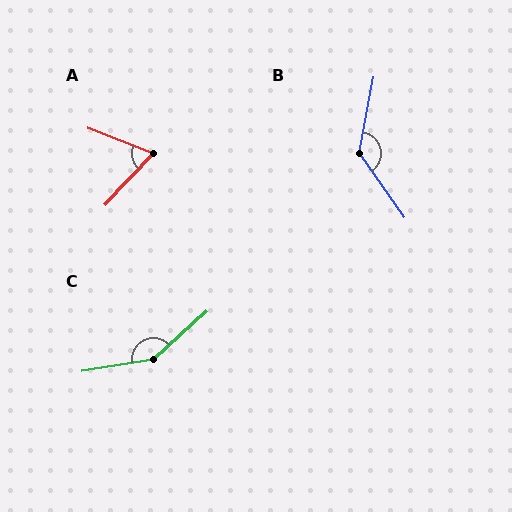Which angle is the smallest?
A, at approximately 68 degrees.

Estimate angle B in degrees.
Approximately 134 degrees.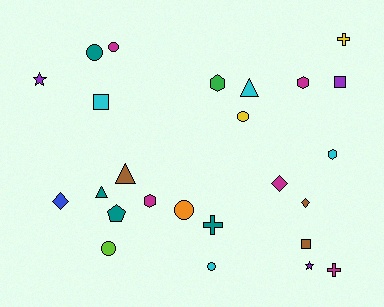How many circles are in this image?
There are 6 circles.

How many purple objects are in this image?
There are 3 purple objects.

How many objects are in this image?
There are 25 objects.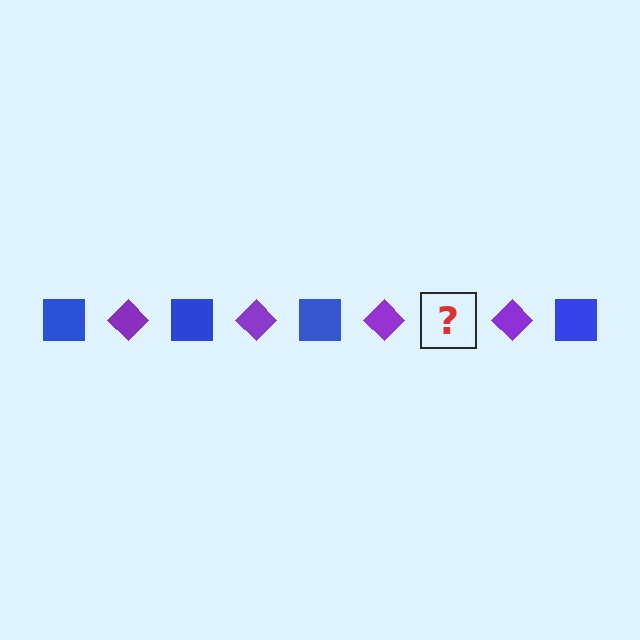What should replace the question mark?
The question mark should be replaced with a blue square.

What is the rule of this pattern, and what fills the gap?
The rule is that the pattern alternates between blue square and purple diamond. The gap should be filled with a blue square.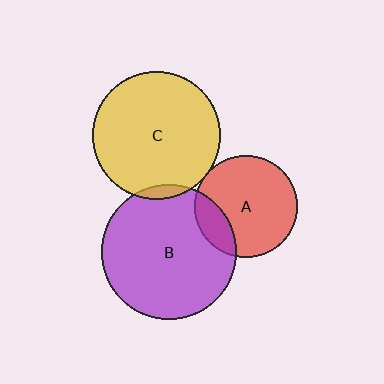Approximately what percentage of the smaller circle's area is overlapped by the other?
Approximately 20%.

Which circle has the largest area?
Circle B (purple).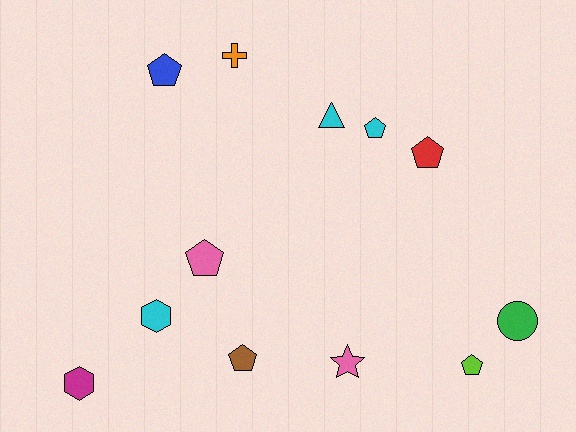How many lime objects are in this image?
There is 1 lime object.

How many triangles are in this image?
There is 1 triangle.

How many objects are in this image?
There are 12 objects.